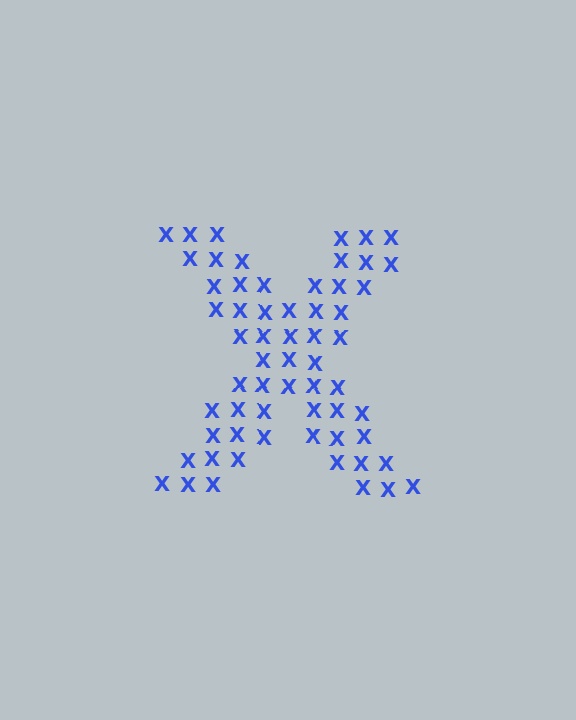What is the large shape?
The large shape is the letter X.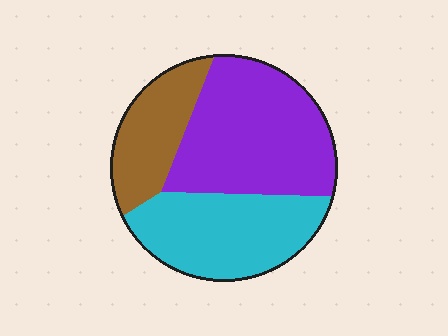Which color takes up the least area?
Brown, at roughly 20%.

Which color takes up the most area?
Purple, at roughly 45%.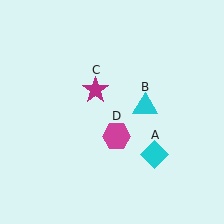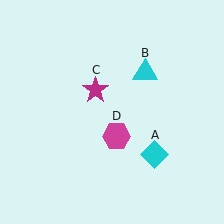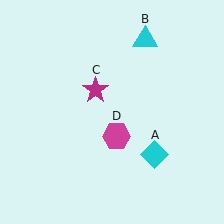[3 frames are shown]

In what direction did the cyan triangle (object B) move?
The cyan triangle (object B) moved up.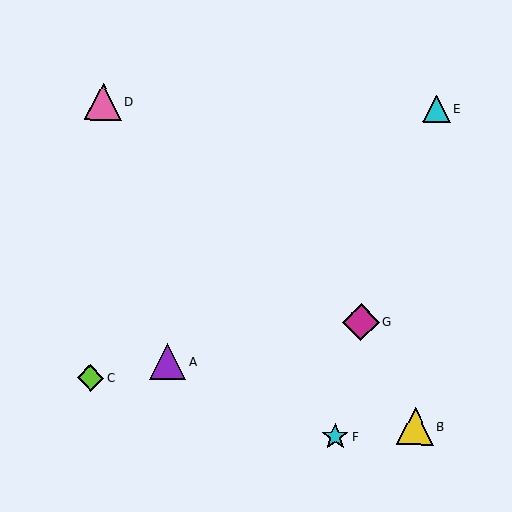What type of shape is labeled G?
Shape G is a magenta diamond.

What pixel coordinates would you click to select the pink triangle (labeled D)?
Click at (103, 102) to select the pink triangle D.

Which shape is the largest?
The magenta diamond (labeled G) is the largest.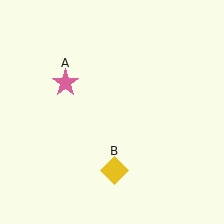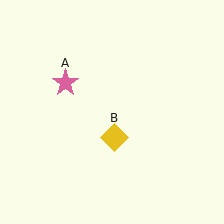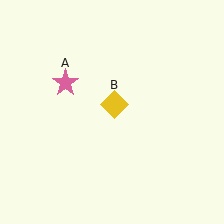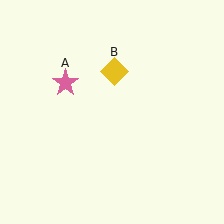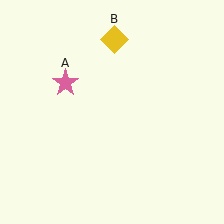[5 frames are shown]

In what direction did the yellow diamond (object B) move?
The yellow diamond (object B) moved up.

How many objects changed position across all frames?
1 object changed position: yellow diamond (object B).